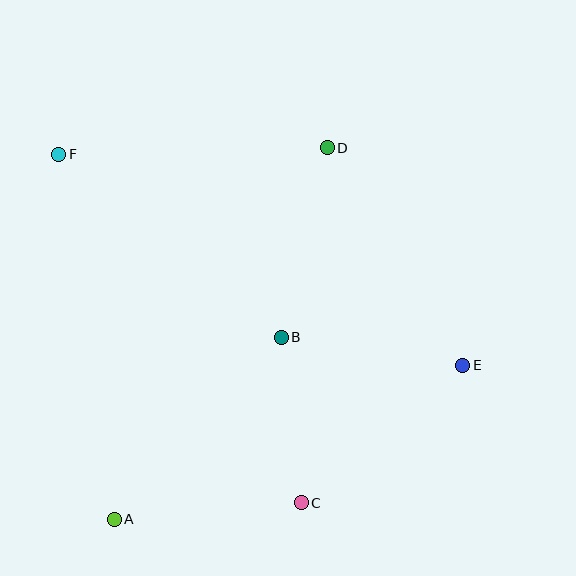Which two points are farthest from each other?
Points E and F are farthest from each other.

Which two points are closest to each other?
Points B and C are closest to each other.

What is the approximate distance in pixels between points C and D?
The distance between C and D is approximately 356 pixels.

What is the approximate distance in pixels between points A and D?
The distance between A and D is approximately 428 pixels.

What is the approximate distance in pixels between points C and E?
The distance between C and E is approximately 212 pixels.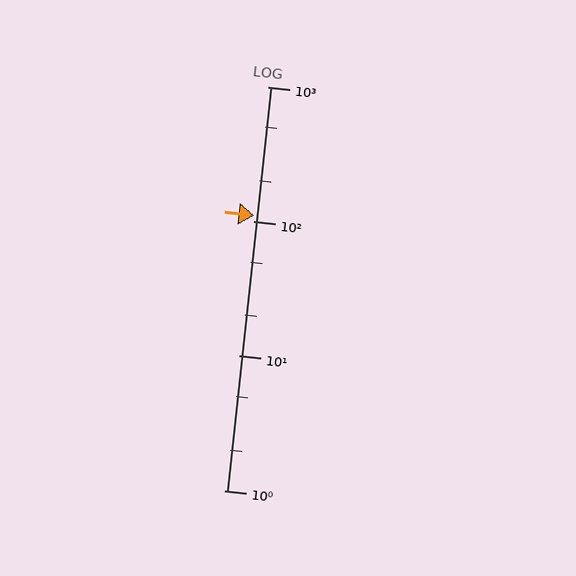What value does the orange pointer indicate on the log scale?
The pointer indicates approximately 110.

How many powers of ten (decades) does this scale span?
The scale spans 3 decades, from 1 to 1000.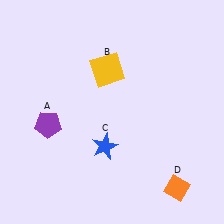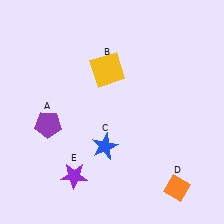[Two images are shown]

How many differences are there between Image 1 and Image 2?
There is 1 difference between the two images.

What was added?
A purple star (E) was added in Image 2.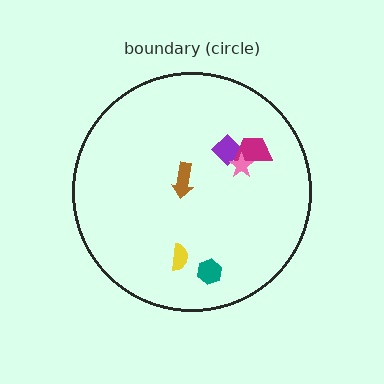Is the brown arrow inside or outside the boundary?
Inside.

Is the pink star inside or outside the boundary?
Inside.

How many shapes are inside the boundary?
6 inside, 0 outside.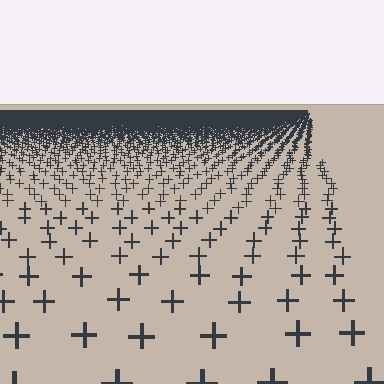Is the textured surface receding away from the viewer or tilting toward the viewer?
The surface is receding away from the viewer. Texture elements get smaller and denser toward the top.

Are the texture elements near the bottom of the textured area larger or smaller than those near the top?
Larger. Near the bottom, elements are closer to the viewer and appear at a bigger on-screen size.